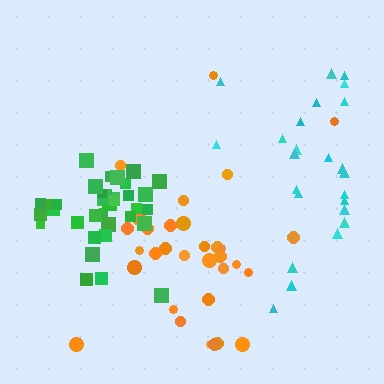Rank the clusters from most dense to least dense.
green, orange, cyan.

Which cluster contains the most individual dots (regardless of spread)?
Green (35).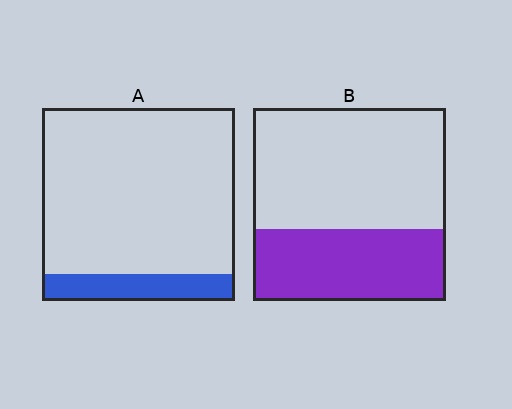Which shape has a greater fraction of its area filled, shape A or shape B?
Shape B.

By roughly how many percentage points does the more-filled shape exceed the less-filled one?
By roughly 25 percentage points (B over A).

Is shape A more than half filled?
No.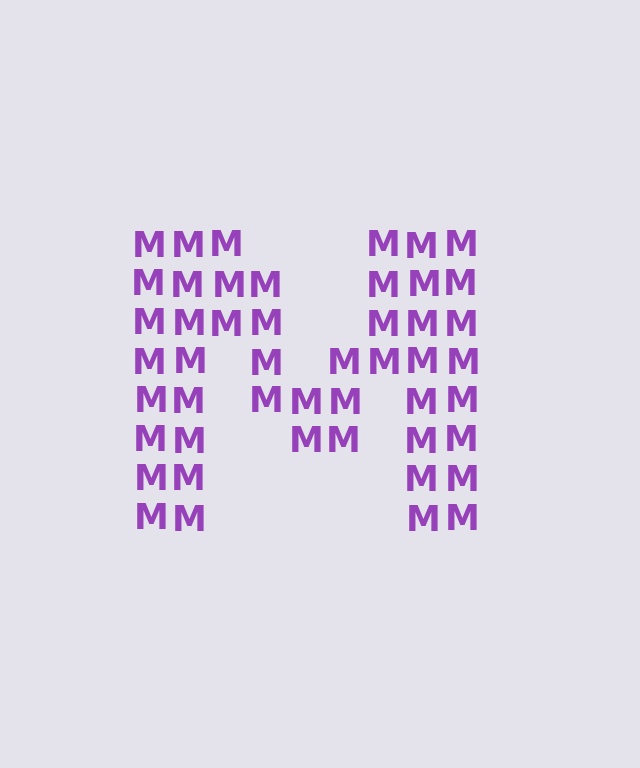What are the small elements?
The small elements are letter M's.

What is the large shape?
The large shape is the letter M.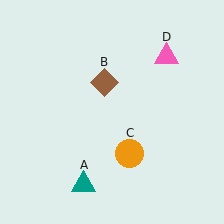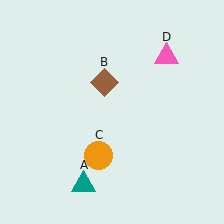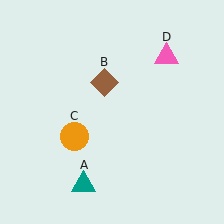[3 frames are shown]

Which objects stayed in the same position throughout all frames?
Teal triangle (object A) and brown diamond (object B) and pink triangle (object D) remained stationary.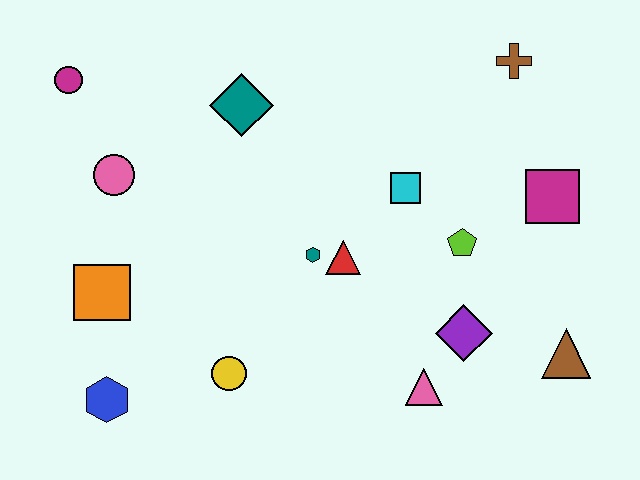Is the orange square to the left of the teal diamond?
Yes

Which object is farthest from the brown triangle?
The magenta circle is farthest from the brown triangle.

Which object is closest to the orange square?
The blue hexagon is closest to the orange square.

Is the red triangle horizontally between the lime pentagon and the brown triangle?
No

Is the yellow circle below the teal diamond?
Yes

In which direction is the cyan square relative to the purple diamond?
The cyan square is above the purple diamond.